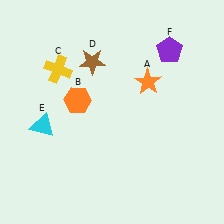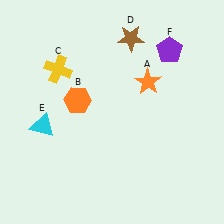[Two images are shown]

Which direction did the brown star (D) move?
The brown star (D) moved right.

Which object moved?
The brown star (D) moved right.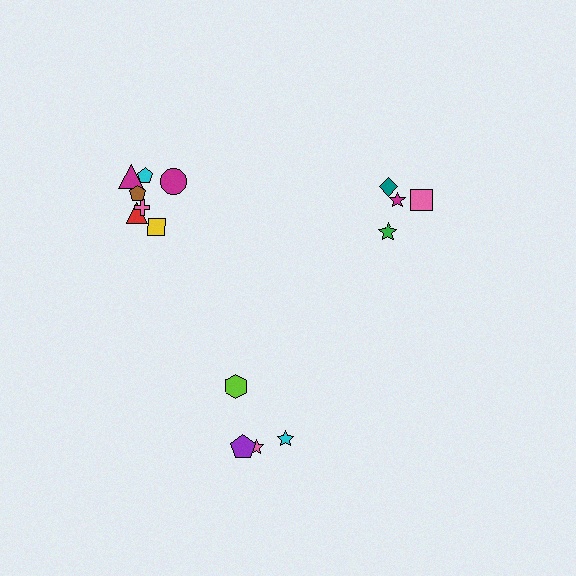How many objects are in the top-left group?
There are 7 objects.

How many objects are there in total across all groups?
There are 15 objects.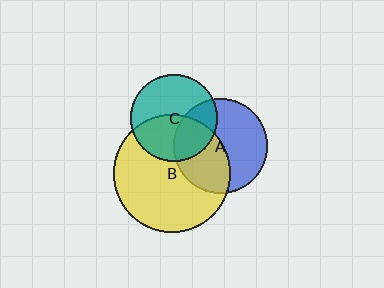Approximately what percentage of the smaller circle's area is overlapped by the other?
Approximately 30%.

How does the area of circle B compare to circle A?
Approximately 1.5 times.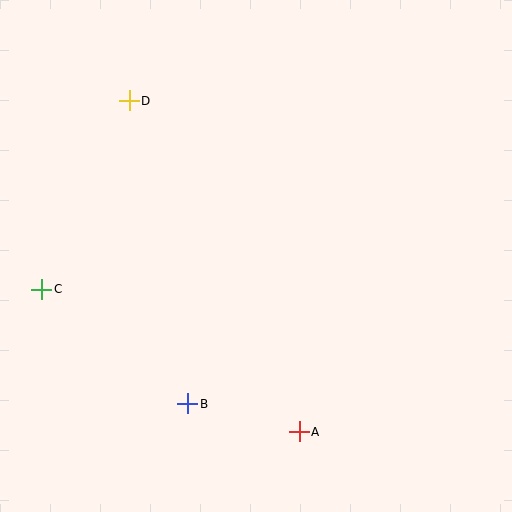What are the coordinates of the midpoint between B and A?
The midpoint between B and A is at (243, 418).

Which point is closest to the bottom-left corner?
Point B is closest to the bottom-left corner.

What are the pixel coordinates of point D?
Point D is at (129, 101).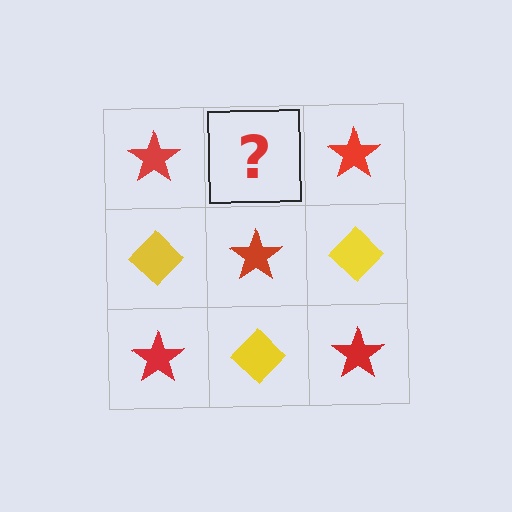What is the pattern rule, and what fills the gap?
The rule is that it alternates red star and yellow diamond in a checkerboard pattern. The gap should be filled with a yellow diamond.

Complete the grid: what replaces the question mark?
The question mark should be replaced with a yellow diamond.